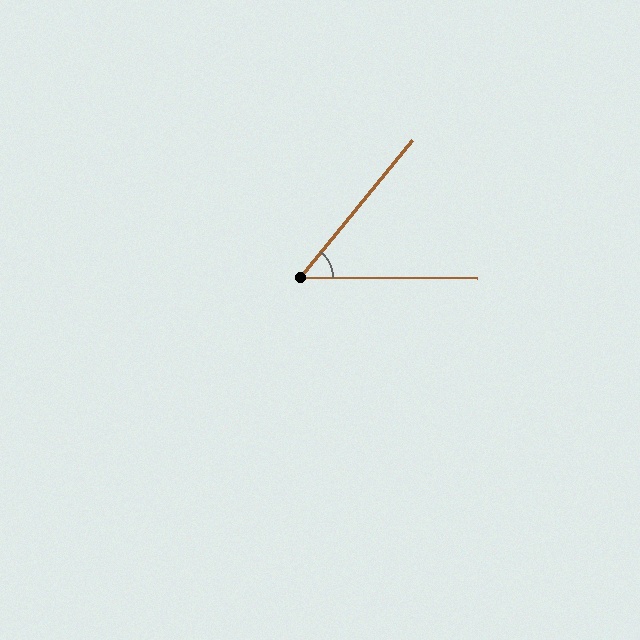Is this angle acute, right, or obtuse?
It is acute.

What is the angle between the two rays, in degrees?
Approximately 51 degrees.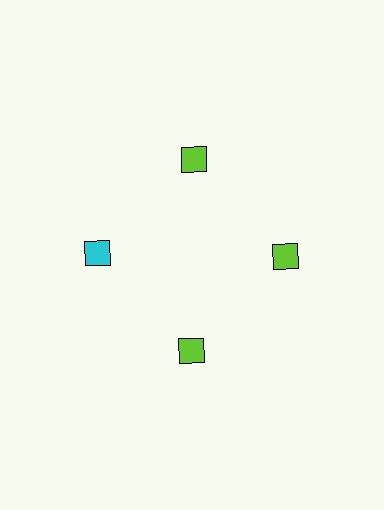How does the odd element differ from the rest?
It has a different color: cyan instead of lime.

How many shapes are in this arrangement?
There are 4 shapes arranged in a ring pattern.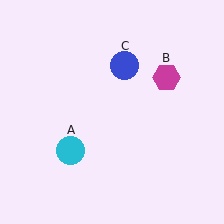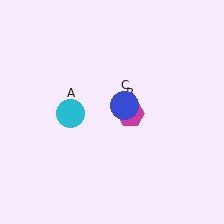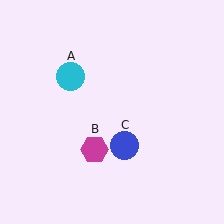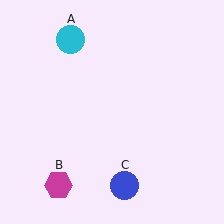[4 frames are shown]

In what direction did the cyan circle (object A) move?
The cyan circle (object A) moved up.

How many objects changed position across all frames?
3 objects changed position: cyan circle (object A), magenta hexagon (object B), blue circle (object C).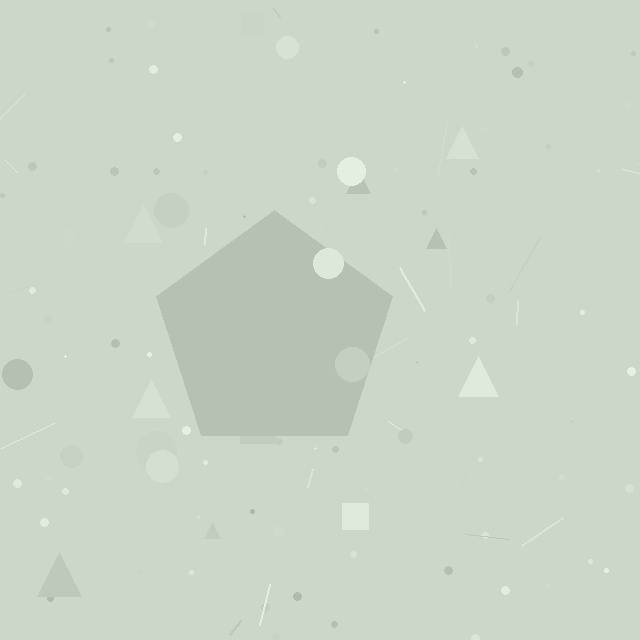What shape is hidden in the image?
A pentagon is hidden in the image.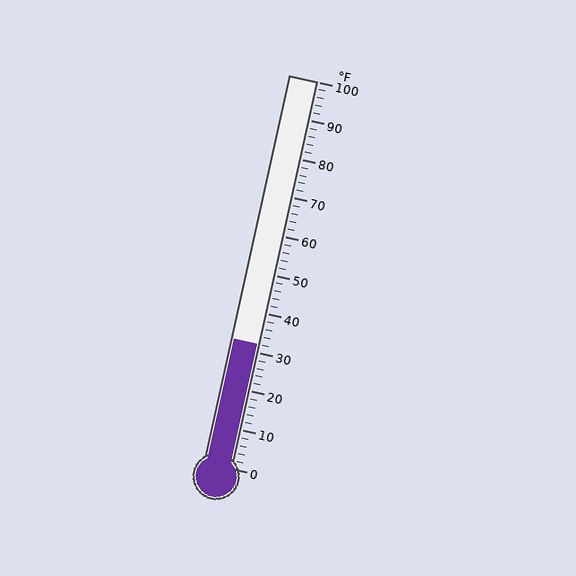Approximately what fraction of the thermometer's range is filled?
The thermometer is filled to approximately 30% of its range.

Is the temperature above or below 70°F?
The temperature is below 70°F.